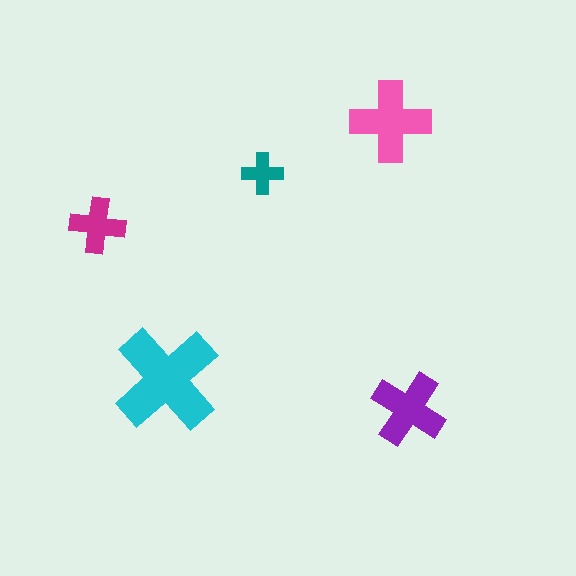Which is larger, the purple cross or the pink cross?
The pink one.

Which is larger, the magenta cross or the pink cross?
The pink one.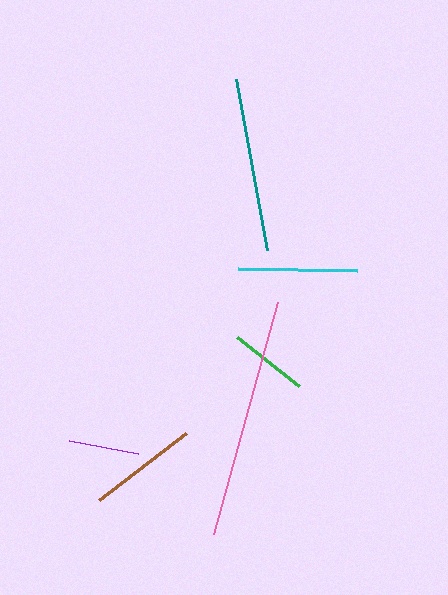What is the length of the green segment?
The green segment is approximately 79 pixels long.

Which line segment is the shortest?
The purple line is the shortest at approximately 70 pixels.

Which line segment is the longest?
The pink line is the longest at approximately 241 pixels.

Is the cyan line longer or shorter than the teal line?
The teal line is longer than the cyan line.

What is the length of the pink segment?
The pink segment is approximately 241 pixels long.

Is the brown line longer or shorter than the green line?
The brown line is longer than the green line.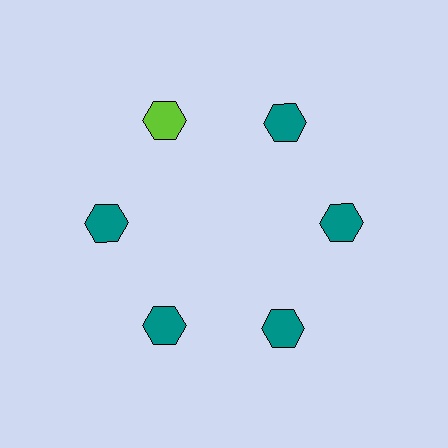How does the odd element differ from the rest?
It has a different color: lime instead of teal.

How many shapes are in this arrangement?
There are 6 shapes arranged in a ring pattern.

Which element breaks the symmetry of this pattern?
The lime hexagon at roughly the 11 o'clock position breaks the symmetry. All other shapes are teal hexagons.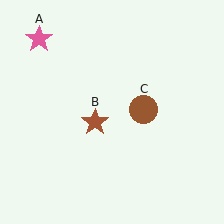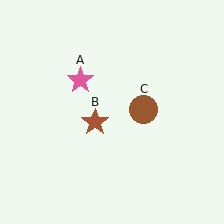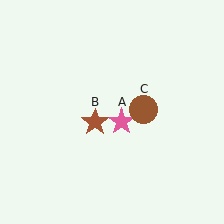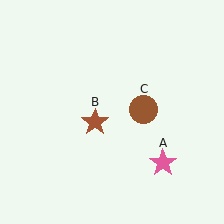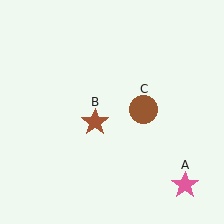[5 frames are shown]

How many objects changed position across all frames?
1 object changed position: pink star (object A).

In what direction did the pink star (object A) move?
The pink star (object A) moved down and to the right.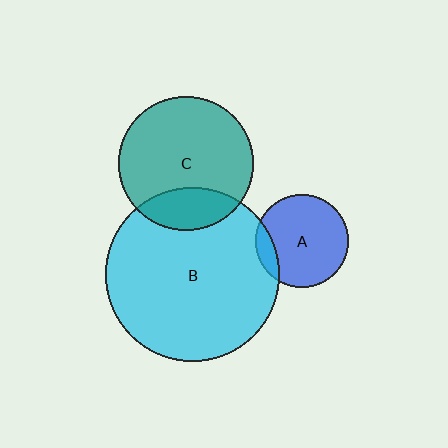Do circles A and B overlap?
Yes.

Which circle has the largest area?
Circle B (cyan).